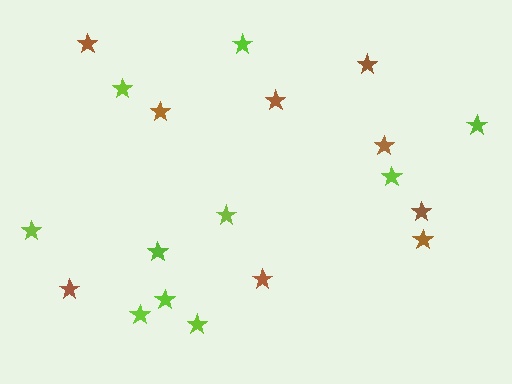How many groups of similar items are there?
There are 2 groups: one group of lime stars (10) and one group of brown stars (9).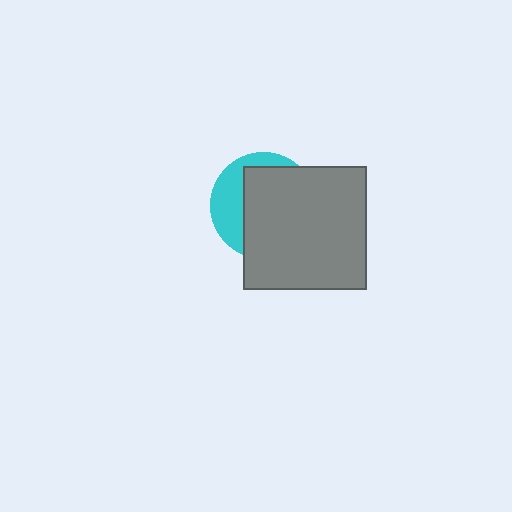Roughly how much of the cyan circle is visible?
A small part of it is visible (roughly 33%).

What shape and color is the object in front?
The object in front is a gray square.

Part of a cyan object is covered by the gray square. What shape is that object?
It is a circle.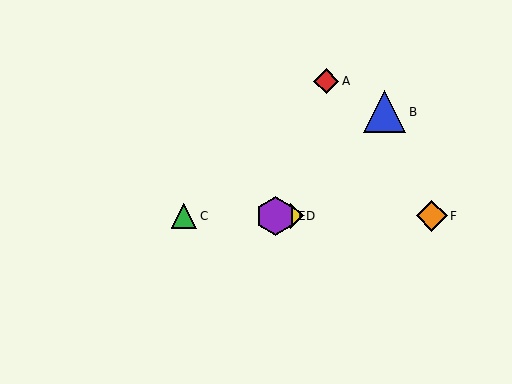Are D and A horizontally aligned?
No, D is at y≈216 and A is at y≈81.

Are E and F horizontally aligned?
Yes, both are at y≈216.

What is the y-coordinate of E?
Object E is at y≈216.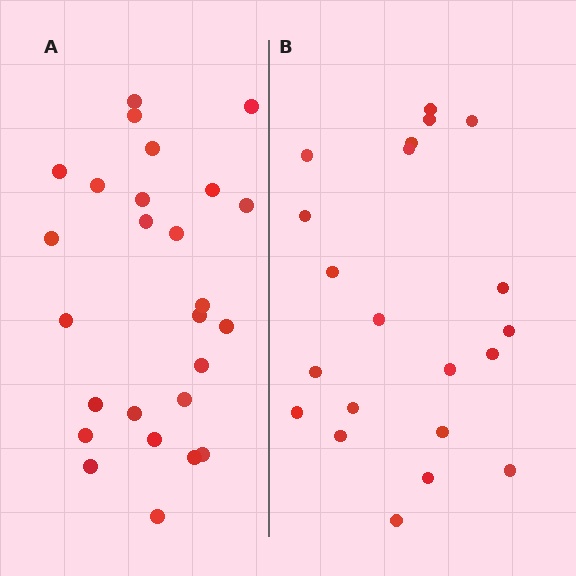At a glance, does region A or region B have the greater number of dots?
Region A (the left region) has more dots.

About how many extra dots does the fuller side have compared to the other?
Region A has about 5 more dots than region B.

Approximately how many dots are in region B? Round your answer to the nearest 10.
About 20 dots. (The exact count is 21, which rounds to 20.)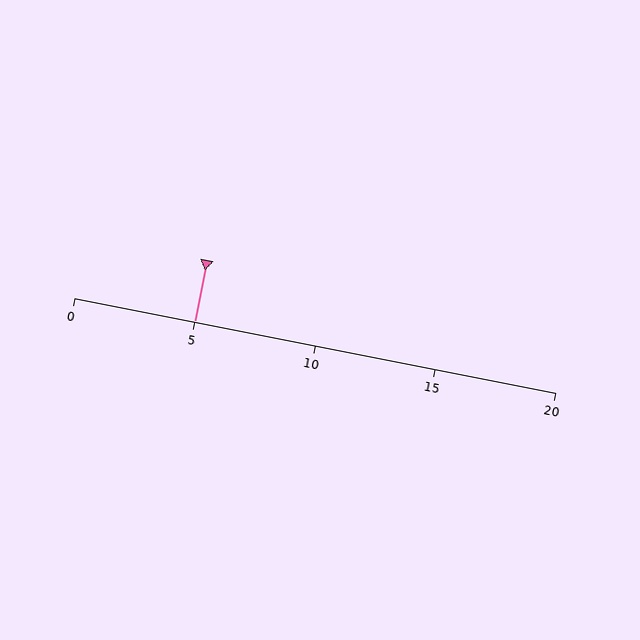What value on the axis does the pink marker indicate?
The marker indicates approximately 5.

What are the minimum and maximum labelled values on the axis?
The axis runs from 0 to 20.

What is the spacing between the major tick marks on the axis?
The major ticks are spaced 5 apart.